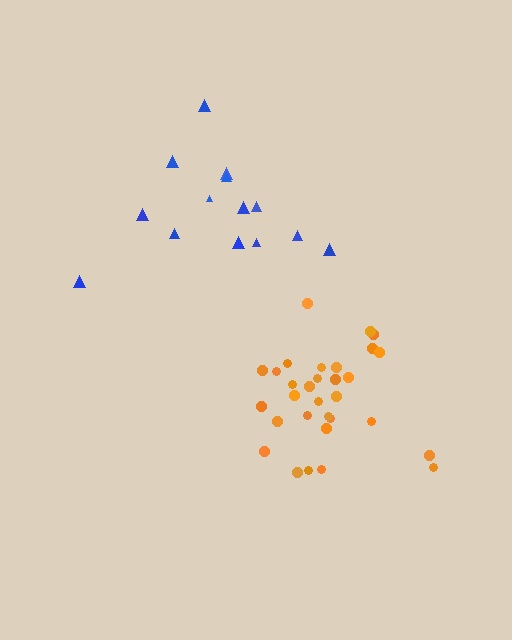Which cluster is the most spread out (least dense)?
Blue.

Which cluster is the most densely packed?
Orange.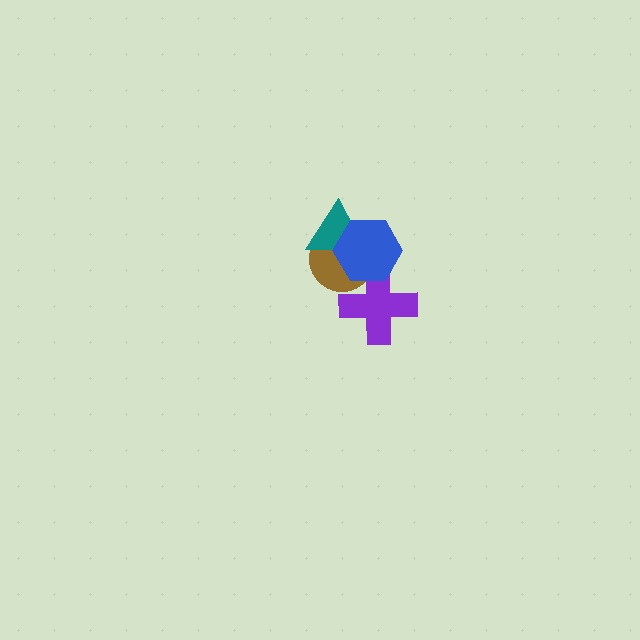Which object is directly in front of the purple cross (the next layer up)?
The brown circle is directly in front of the purple cross.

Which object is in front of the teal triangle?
The blue hexagon is in front of the teal triangle.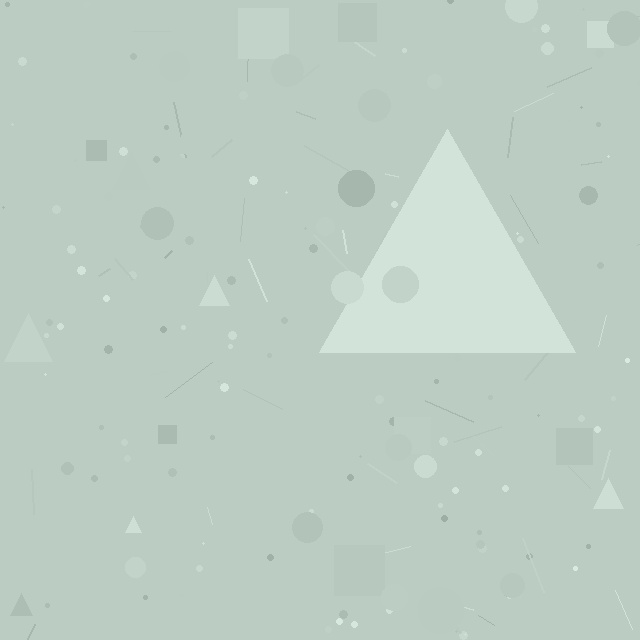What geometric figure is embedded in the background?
A triangle is embedded in the background.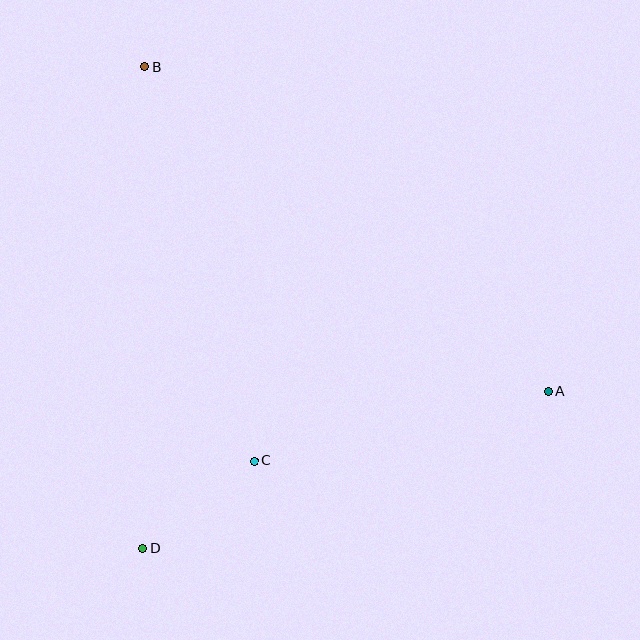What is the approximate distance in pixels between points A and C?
The distance between A and C is approximately 301 pixels.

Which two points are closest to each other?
Points C and D are closest to each other.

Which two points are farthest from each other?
Points A and B are farthest from each other.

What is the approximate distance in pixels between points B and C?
The distance between B and C is approximately 409 pixels.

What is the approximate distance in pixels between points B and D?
The distance between B and D is approximately 481 pixels.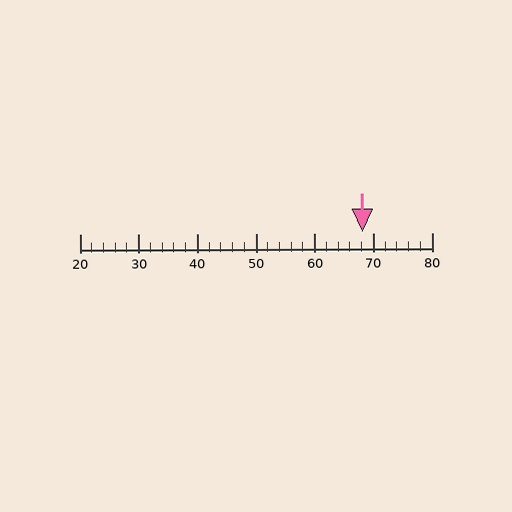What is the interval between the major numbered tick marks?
The major tick marks are spaced 10 units apart.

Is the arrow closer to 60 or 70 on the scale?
The arrow is closer to 70.